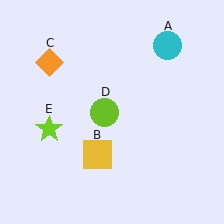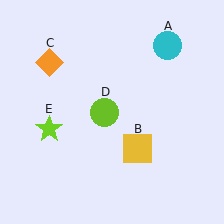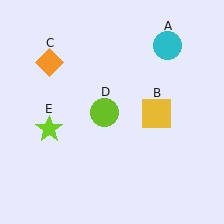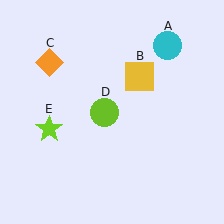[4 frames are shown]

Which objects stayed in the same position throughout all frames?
Cyan circle (object A) and orange diamond (object C) and lime circle (object D) and lime star (object E) remained stationary.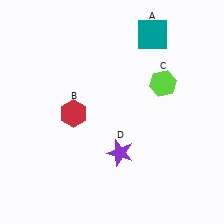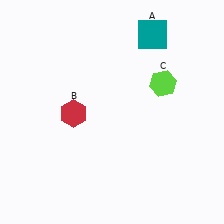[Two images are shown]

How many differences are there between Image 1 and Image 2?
There is 1 difference between the two images.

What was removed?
The purple star (D) was removed in Image 2.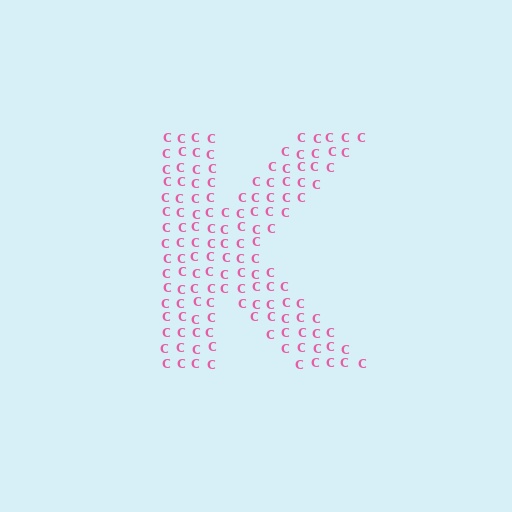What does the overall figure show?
The overall figure shows the letter K.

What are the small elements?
The small elements are letter C's.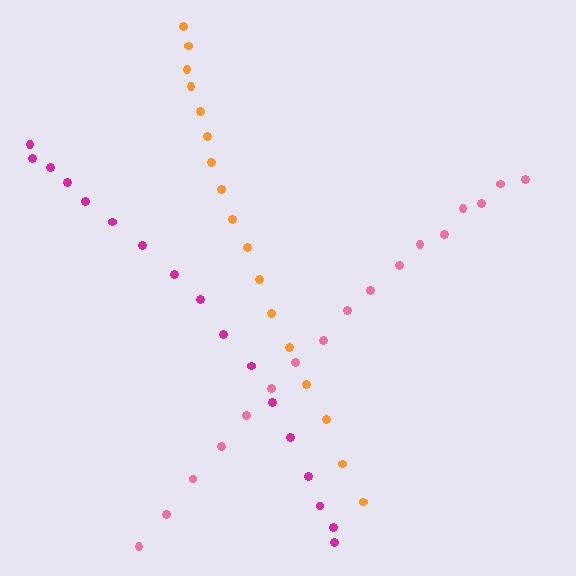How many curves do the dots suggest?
There are 3 distinct paths.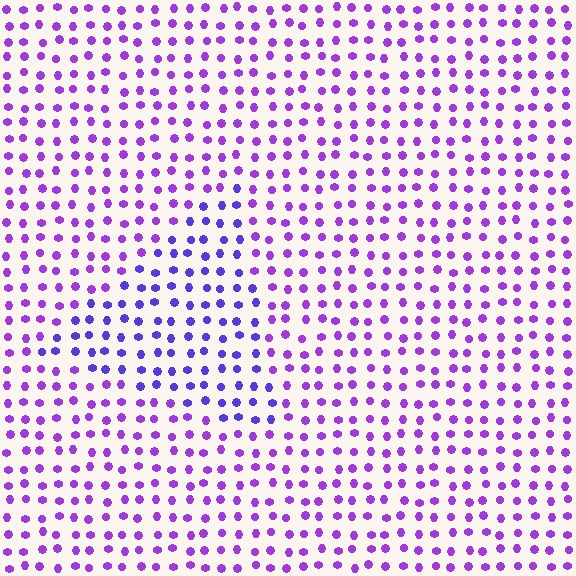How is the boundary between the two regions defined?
The boundary is defined purely by a slight shift in hue (about 29 degrees). Spacing, size, and orientation are identical on both sides.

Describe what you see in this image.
The image is filled with small purple elements in a uniform arrangement. A triangle-shaped region is visible where the elements are tinted to a slightly different hue, forming a subtle color boundary.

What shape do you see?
I see a triangle.